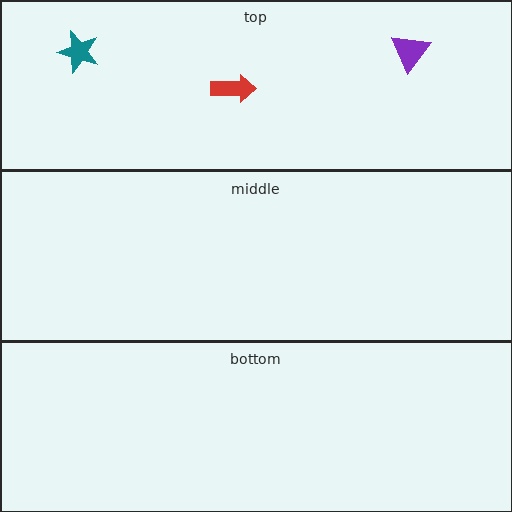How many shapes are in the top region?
3.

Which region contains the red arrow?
The top region.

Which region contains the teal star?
The top region.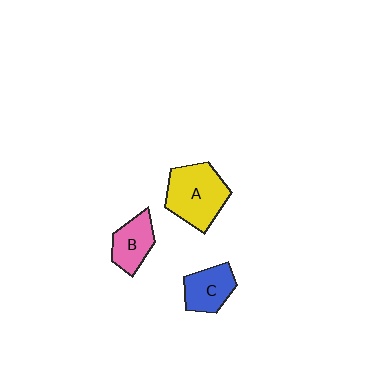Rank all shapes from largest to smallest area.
From largest to smallest: A (yellow), C (blue), B (pink).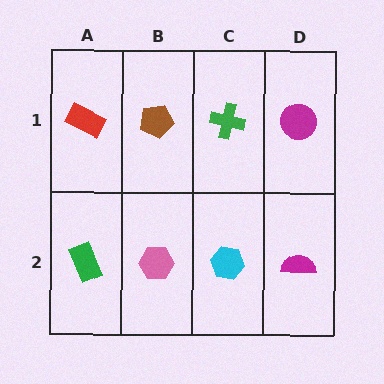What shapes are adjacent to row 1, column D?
A magenta semicircle (row 2, column D), a green cross (row 1, column C).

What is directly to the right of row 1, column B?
A green cross.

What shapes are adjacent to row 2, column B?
A brown pentagon (row 1, column B), a green rectangle (row 2, column A), a cyan hexagon (row 2, column C).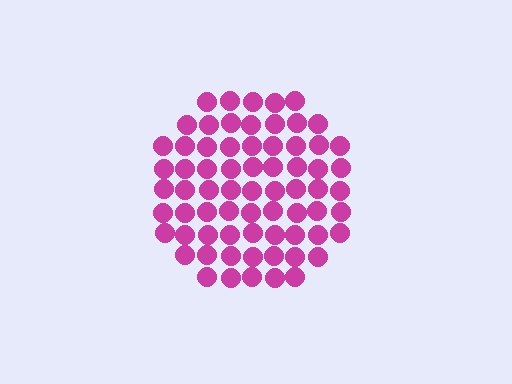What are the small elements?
The small elements are circles.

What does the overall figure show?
The overall figure shows a circle.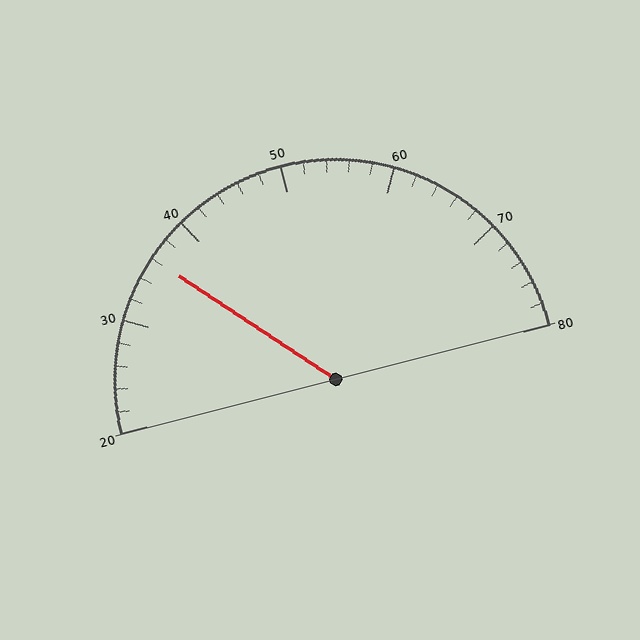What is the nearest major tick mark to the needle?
The nearest major tick mark is 40.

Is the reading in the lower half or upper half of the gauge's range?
The reading is in the lower half of the range (20 to 80).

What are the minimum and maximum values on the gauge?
The gauge ranges from 20 to 80.